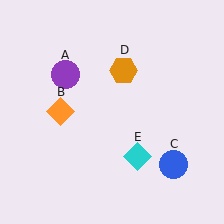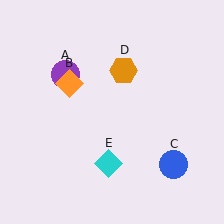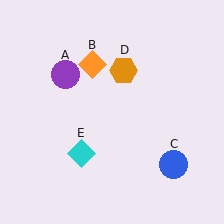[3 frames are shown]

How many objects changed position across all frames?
2 objects changed position: orange diamond (object B), cyan diamond (object E).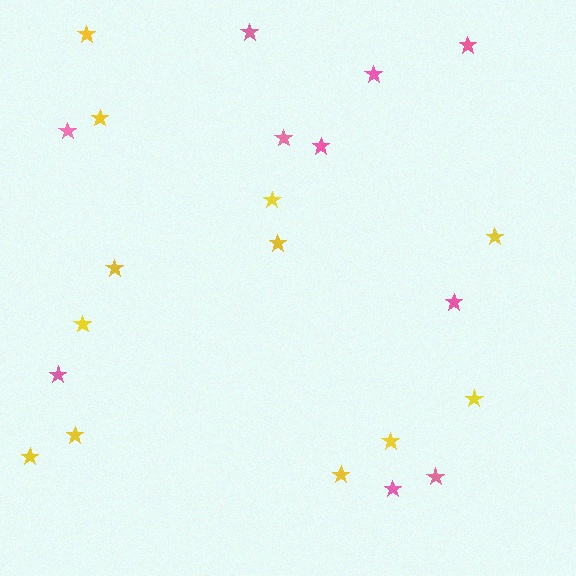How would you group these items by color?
There are 2 groups: one group of yellow stars (12) and one group of pink stars (10).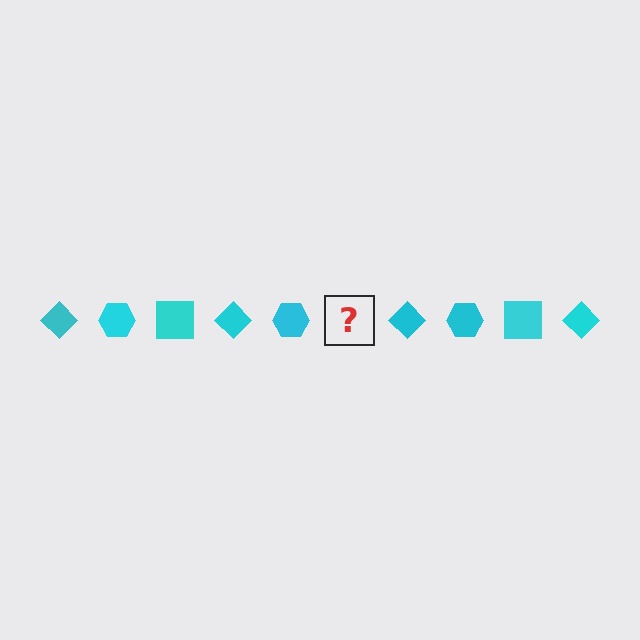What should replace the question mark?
The question mark should be replaced with a cyan square.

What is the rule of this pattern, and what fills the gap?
The rule is that the pattern cycles through diamond, hexagon, square shapes in cyan. The gap should be filled with a cyan square.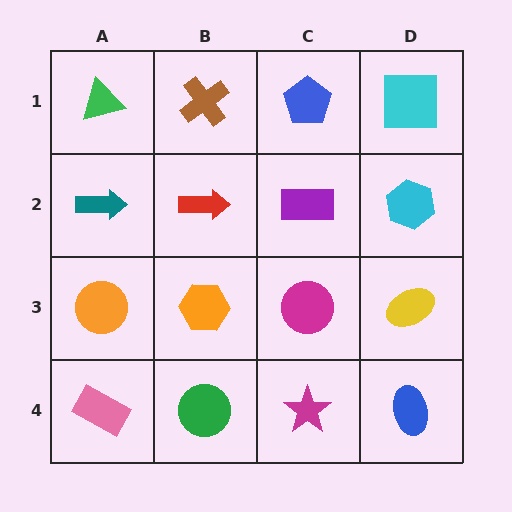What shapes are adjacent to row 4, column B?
An orange hexagon (row 3, column B), a pink rectangle (row 4, column A), a magenta star (row 4, column C).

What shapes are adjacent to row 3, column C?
A purple rectangle (row 2, column C), a magenta star (row 4, column C), an orange hexagon (row 3, column B), a yellow ellipse (row 3, column D).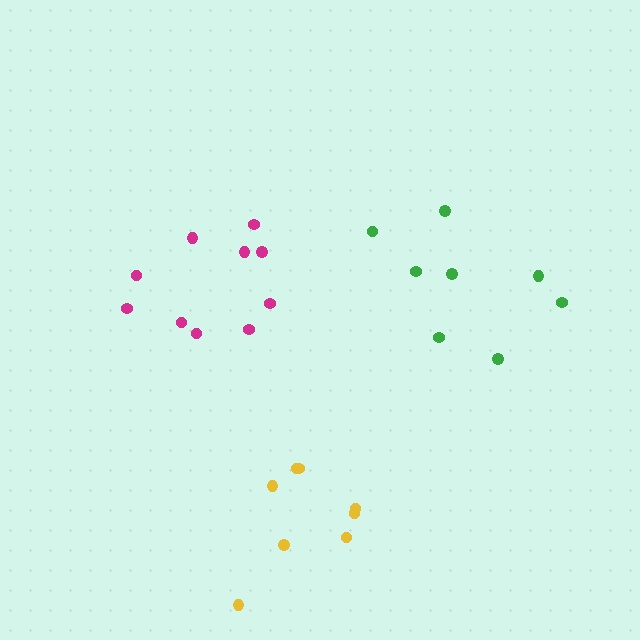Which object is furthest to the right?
The green cluster is rightmost.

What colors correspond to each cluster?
The clusters are colored: magenta, yellow, green.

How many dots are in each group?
Group 1: 10 dots, Group 2: 8 dots, Group 3: 8 dots (26 total).